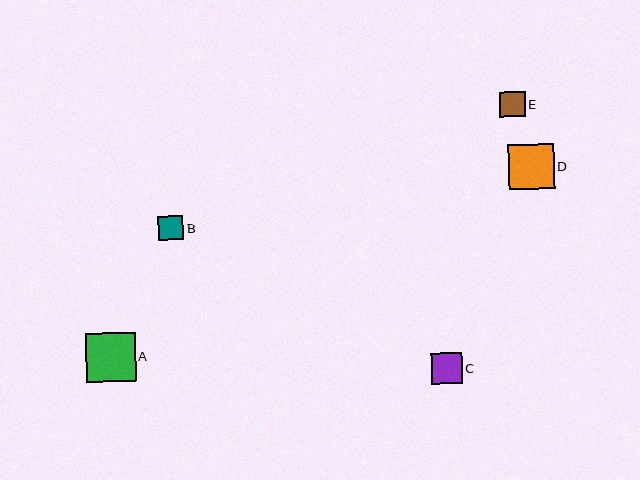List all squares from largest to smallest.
From largest to smallest: A, D, C, E, B.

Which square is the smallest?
Square B is the smallest with a size of approximately 25 pixels.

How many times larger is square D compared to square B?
Square D is approximately 1.8 times the size of square B.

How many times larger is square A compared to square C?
Square A is approximately 1.6 times the size of square C.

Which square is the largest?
Square A is the largest with a size of approximately 50 pixels.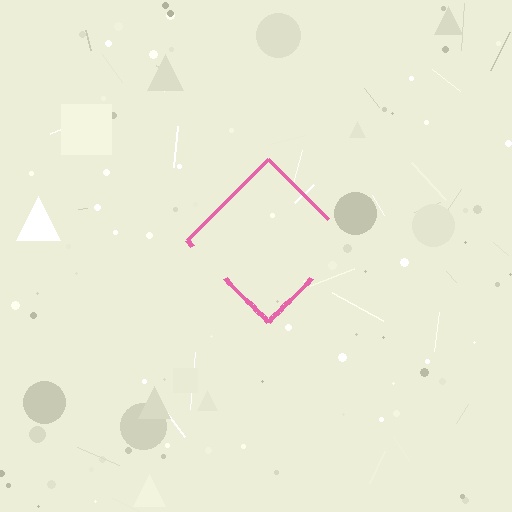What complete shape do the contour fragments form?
The contour fragments form a diamond.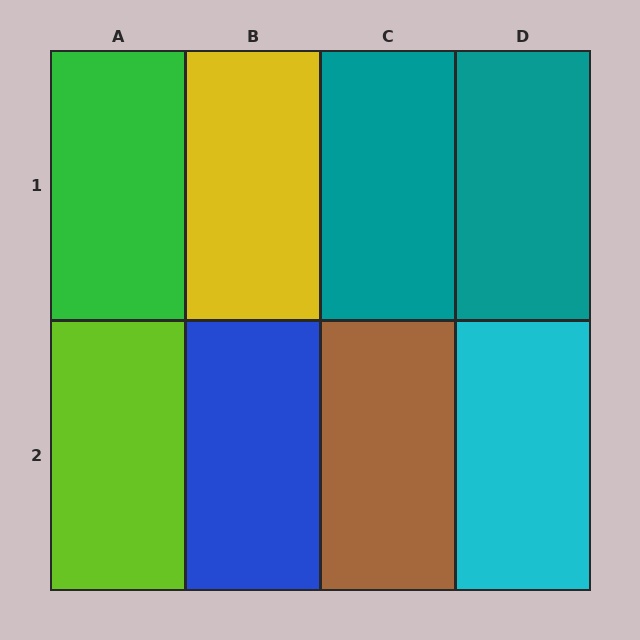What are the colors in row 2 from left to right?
Lime, blue, brown, cyan.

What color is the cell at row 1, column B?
Yellow.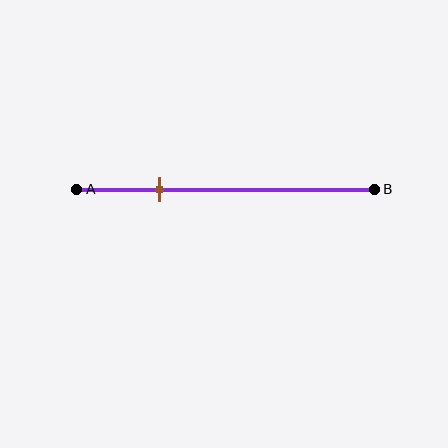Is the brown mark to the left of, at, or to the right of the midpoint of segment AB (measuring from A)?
The brown mark is to the left of the midpoint of segment AB.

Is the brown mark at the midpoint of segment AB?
No, the mark is at about 30% from A, not at the 50% midpoint.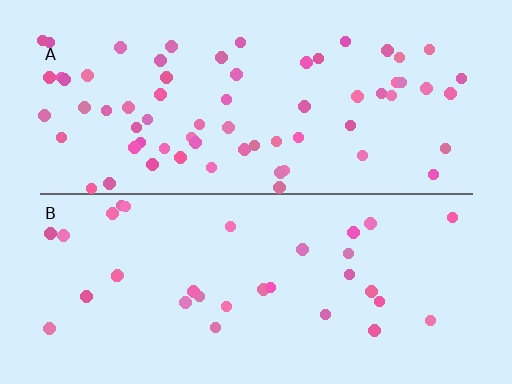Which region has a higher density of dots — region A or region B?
A (the top).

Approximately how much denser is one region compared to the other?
Approximately 2.1× — region A over region B.